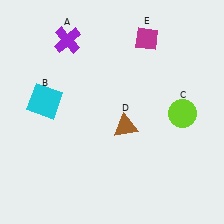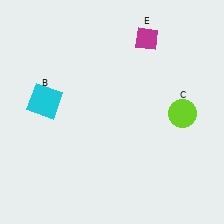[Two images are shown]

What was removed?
The brown triangle (D), the purple cross (A) were removed in Image 2.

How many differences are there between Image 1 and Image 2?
There are 2 differences between the two images.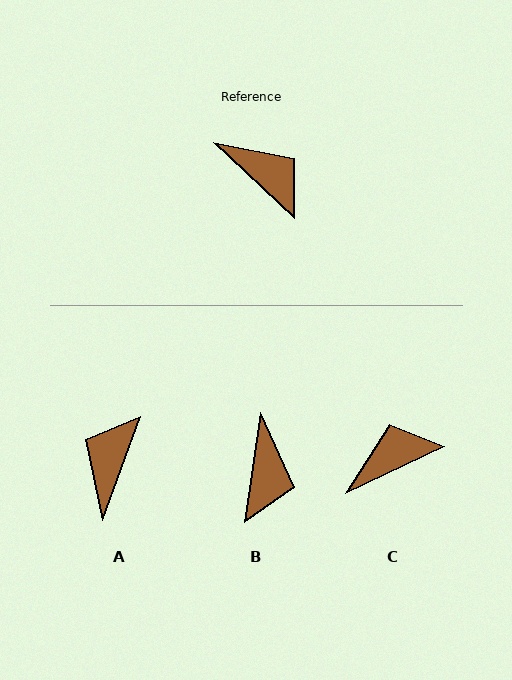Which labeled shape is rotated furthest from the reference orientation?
A, about 113 degrees away.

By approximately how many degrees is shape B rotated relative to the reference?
Approximately 55 degrees clockwise.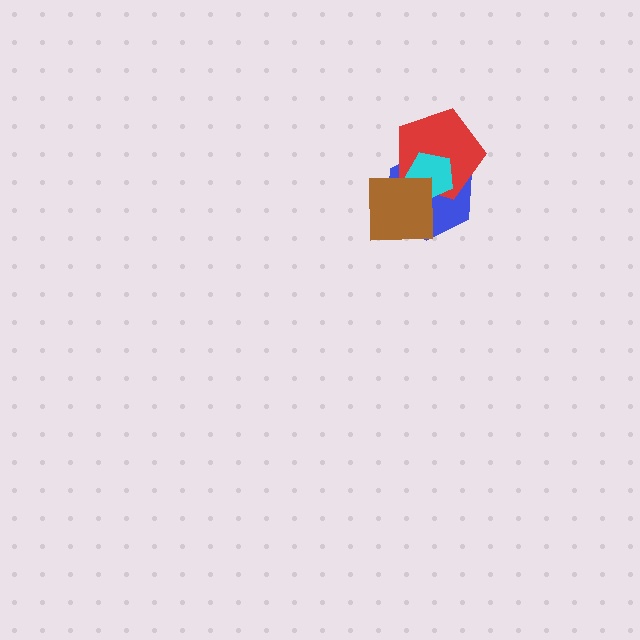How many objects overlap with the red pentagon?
3 objects overlap with the red pentagon.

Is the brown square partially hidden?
No, no other shape covers it.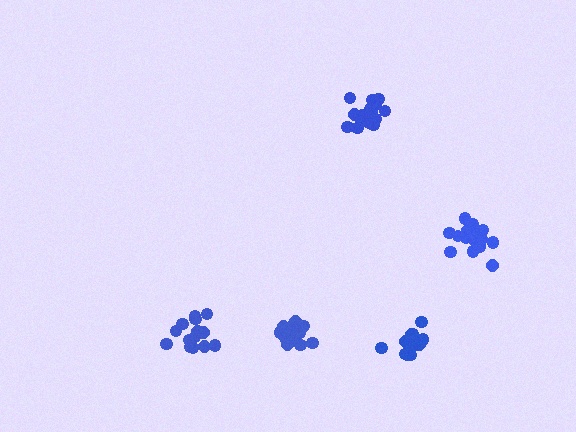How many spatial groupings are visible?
There are 5 spatial groupings.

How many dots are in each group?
Group 1: 19 dots, Group 2: 14 dots, Group 3: 18 dots, Group 4: 16 dots, Group 5: 18 dots (85 total).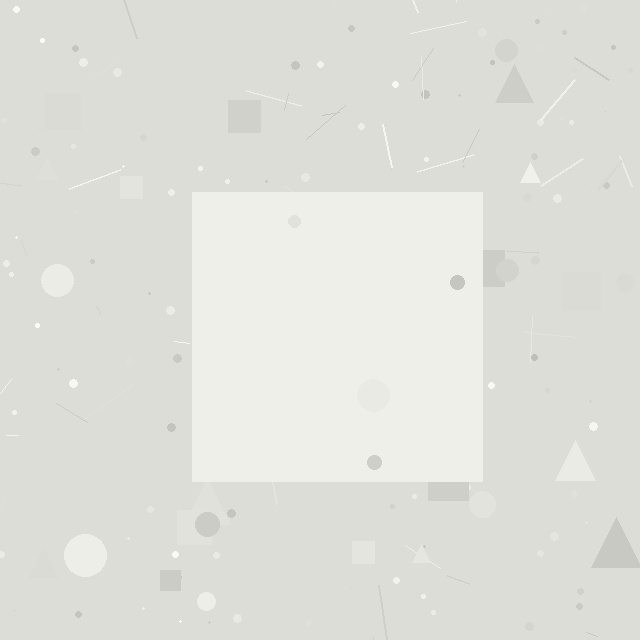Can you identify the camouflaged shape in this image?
The camouflaged shape is a square.